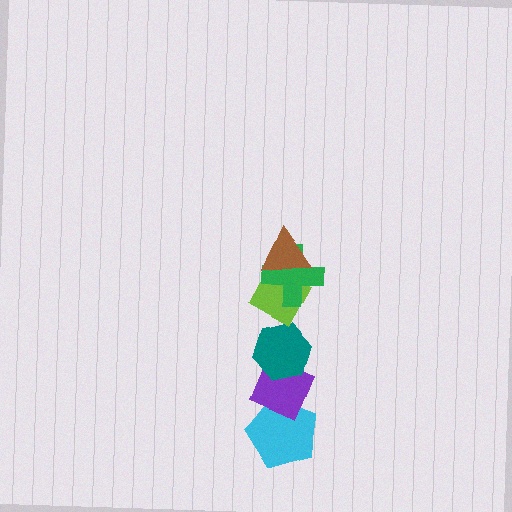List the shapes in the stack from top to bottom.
From top to bottom: the brown triangle, the green cross, the lime diamond, the teal hexagon, the purple diamond, the cyan pentagon.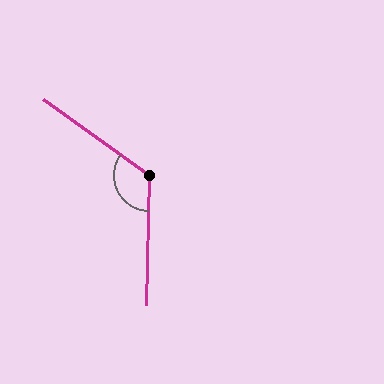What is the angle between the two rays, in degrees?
Approximately 124 degrees.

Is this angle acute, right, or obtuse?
It is obtuse.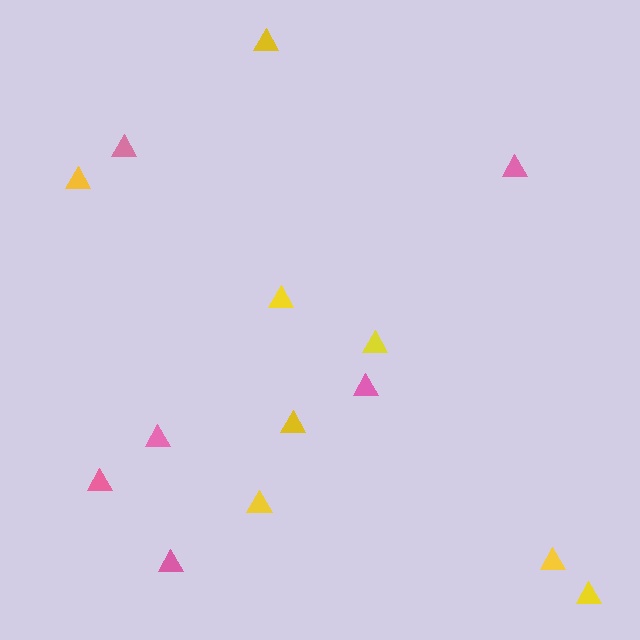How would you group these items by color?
There are 2 groups: one group of pink triangles (6) and one group of yellow triangles (8).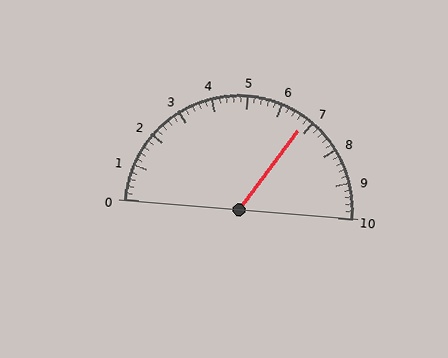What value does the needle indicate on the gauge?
The needle indicates approximately 6.8.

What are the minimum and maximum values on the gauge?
The gauge ranges from 0 to 10.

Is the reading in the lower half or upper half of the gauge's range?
The reading is in the upper half of the range (0 to 10).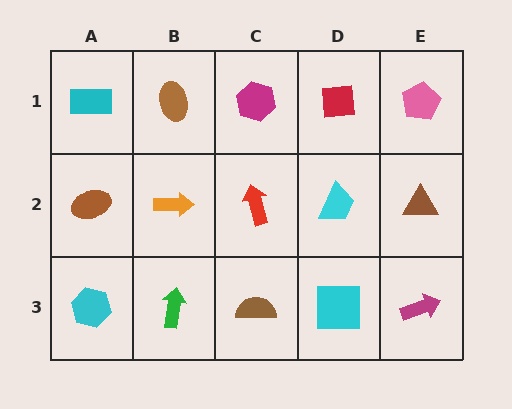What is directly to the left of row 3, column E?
A cyan square.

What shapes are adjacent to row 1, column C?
A red arrow (row 2, column C), a brown ellipse (row 1, column B), a red square (row 1, column D).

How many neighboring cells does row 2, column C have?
4.